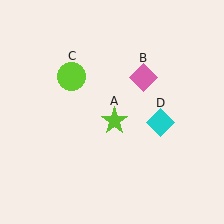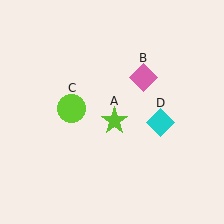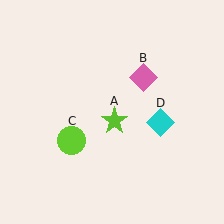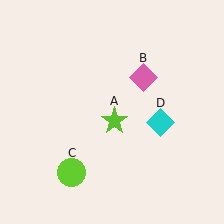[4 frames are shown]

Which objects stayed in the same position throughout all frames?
Lime star (object A) and pink diamond (object B) and cyan diamond (object D) remained stationary.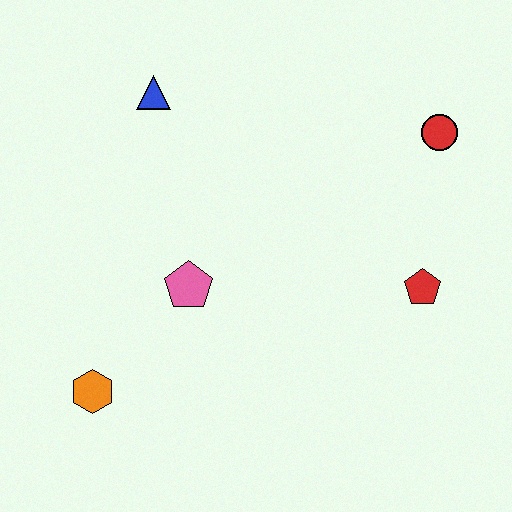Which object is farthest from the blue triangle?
The red pentagon is farthest from the blue triangle.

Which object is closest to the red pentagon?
The red circle is closest to the red pentagon.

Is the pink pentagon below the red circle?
Yes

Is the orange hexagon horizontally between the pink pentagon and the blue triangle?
No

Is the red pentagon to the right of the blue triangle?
Yes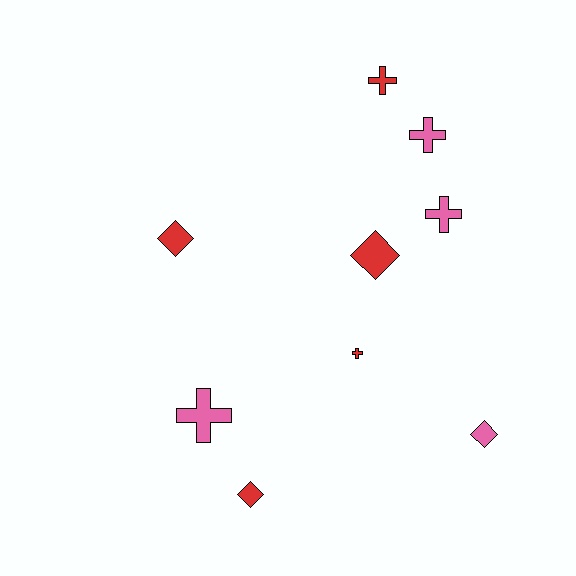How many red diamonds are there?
There are 3 red diamonds.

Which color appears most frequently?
Red, with 5 objects.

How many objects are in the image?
There are 9 objects.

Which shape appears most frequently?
Cross, with 5 objects.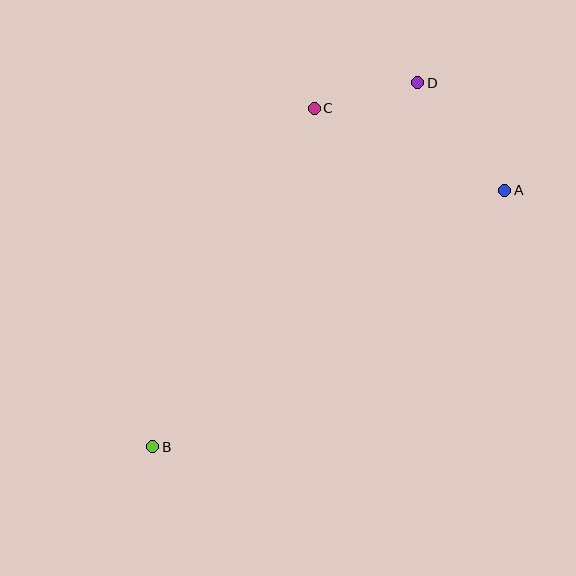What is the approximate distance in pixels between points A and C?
The distance between A and C is approximately 207 pixels.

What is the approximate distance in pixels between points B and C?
The distance between B and C is approximately 375 pixels.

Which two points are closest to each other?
Points C and D are closest to each other.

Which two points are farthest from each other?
Points B and D are farthest from each other.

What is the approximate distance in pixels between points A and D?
The distance between A and D is approximately 138 pixels.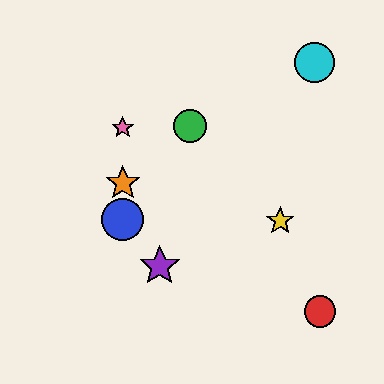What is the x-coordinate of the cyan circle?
The cyan circle is at x≈315.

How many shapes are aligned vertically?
3 shapes (the blue circle, the orange star, the pink star) are aligned vertically.